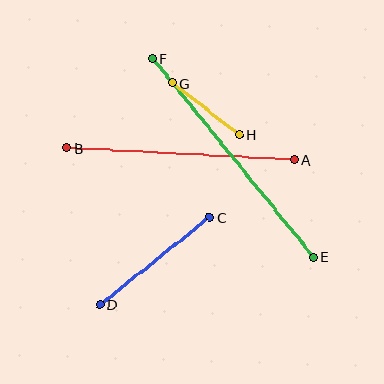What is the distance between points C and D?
The distance is approximately 141 pixels.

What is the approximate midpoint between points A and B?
The midpoint is at approximately (181, 154) pixels.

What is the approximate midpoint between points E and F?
The midpoint is at approximately (233, 158) pixels.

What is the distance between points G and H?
The distance is approximately 84 pixels.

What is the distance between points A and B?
The distance is approximately 228 pixels.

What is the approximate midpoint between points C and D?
The midpoint is at approximately (155, 261) pixels.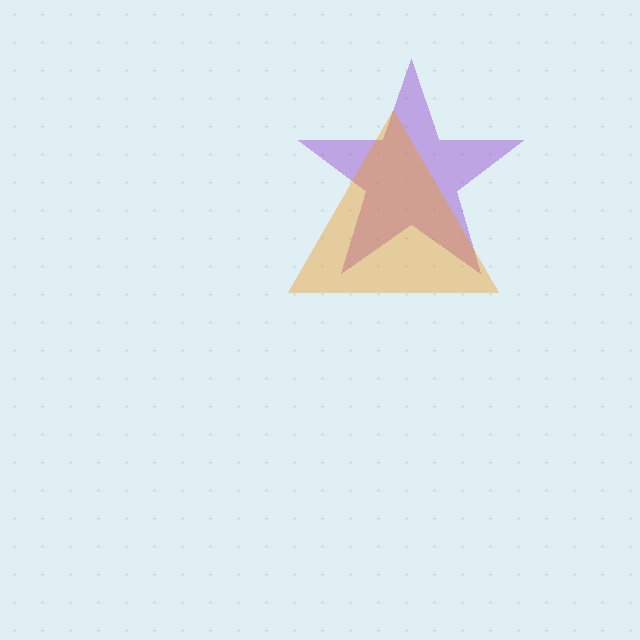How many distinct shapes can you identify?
There are 2 distinct shapes: a purple star, an orange triangle.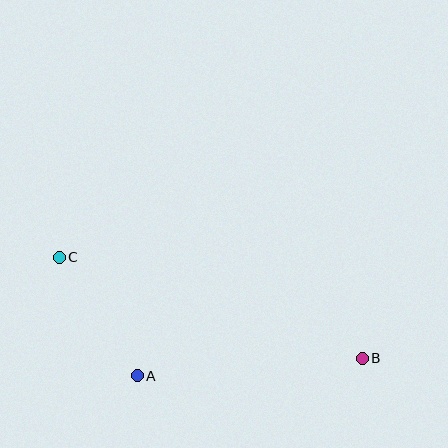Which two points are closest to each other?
Points A and C are closest to each other.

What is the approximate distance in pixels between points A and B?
The distance between A and B is approximately 226 pixels.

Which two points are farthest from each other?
Points B and C are farthest from each other.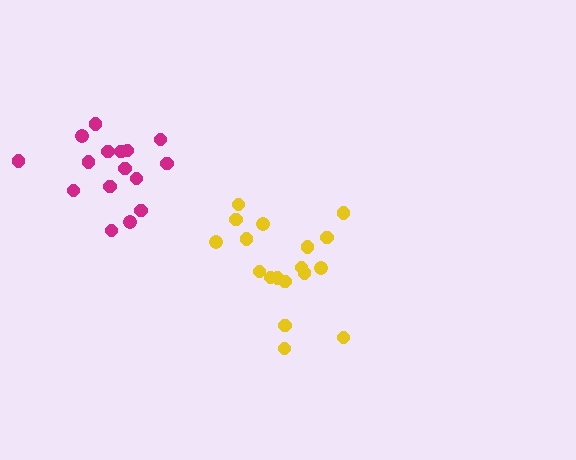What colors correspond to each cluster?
The clusters are colored: magenta, yellow.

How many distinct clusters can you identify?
There are 2 distinct clusters.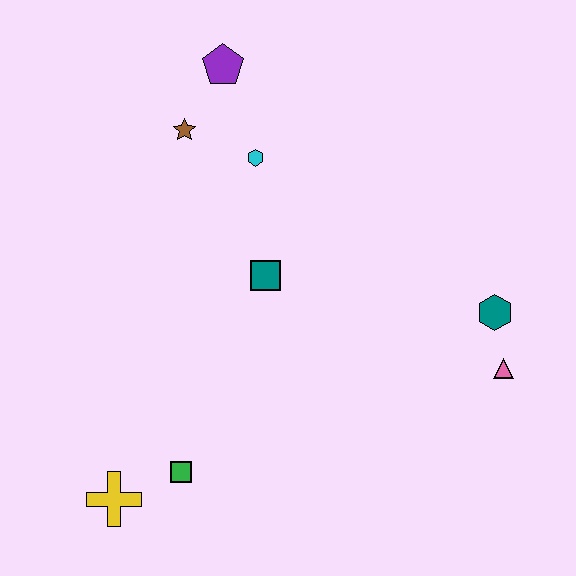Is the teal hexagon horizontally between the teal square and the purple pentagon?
No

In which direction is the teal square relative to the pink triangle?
The teal square is to the left of the pink triangle.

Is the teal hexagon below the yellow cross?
No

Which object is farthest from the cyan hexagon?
The yellow cross is farthest from the cyan hexagon.